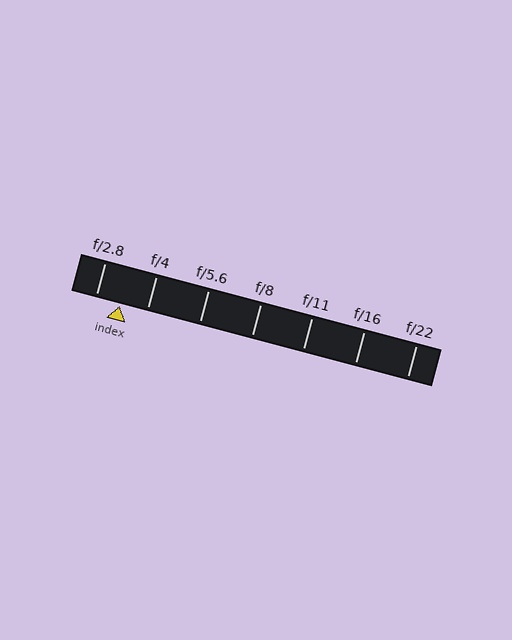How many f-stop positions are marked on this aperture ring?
There are 7 f-stop positions marked.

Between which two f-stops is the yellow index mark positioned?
The index mark is between f/2.8 and f/4.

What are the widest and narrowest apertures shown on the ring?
The widest aperture shown is f/2.8 and the narrowest is f/22.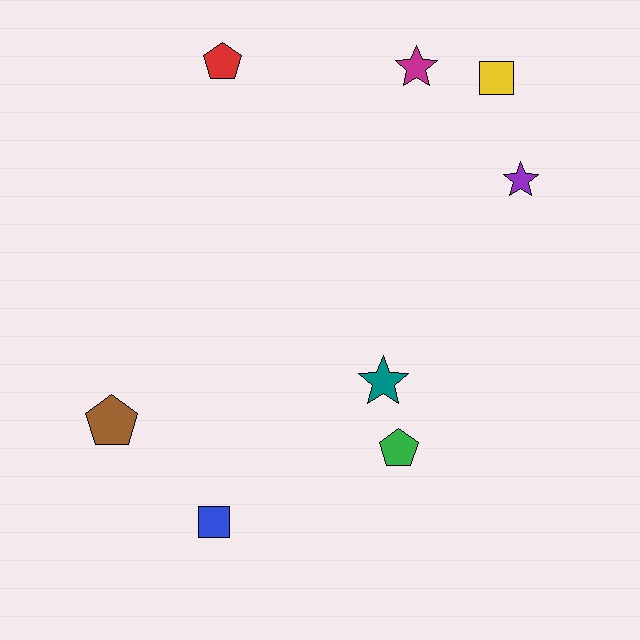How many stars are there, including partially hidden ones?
There are 3 stars.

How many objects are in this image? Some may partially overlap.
There are 8 objects.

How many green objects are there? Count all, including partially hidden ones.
There is 1 green object.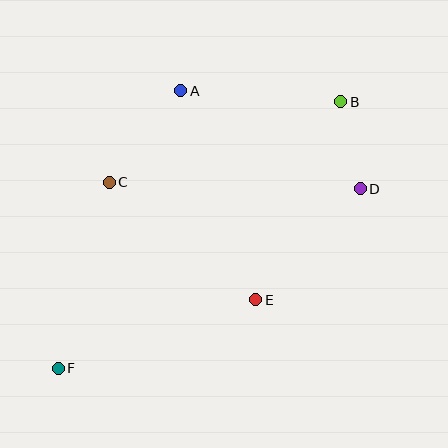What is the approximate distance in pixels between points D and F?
The distance between D and F is approximately 351 pixels.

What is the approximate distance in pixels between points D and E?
The distance between D and E is approximately 152 pixels.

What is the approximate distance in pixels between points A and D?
The distance between A and D is approximately 205 pixels.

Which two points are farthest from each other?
Points B and F are farthest from each other.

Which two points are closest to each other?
Points B and D are closest to each other.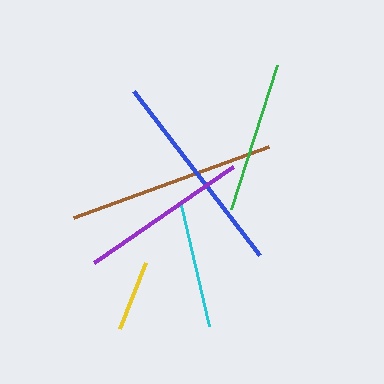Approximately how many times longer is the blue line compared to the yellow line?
The blue line is approximately 2.9 times the length of the yellow line.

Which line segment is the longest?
The brown line is the longest at approximately 208 pixels.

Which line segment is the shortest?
The yellow line is the shortest at approximately 71 pixels.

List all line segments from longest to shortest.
From longest to shortest: brown, blue, purple, green, cyan, yellow.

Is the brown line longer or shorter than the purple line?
The brown line is longer than the purple line.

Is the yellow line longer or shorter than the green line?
The green line is longer than the yellow line.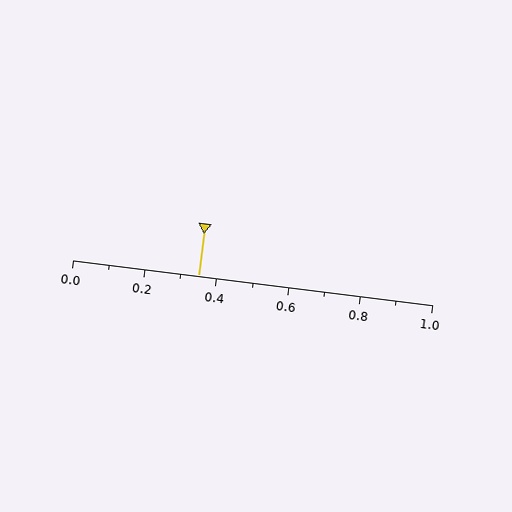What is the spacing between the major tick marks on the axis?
The major ticks are spaced 0.2 apart.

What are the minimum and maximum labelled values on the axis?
The axis runs from 0.0 to 1.0.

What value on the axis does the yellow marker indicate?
The marker indicates approximately 0.35.